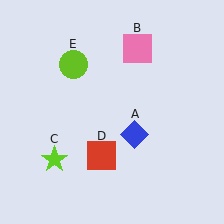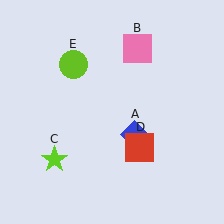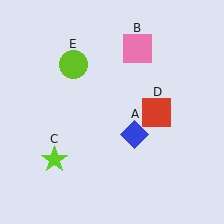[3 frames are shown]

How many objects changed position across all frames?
1 object changed position: red square (object D).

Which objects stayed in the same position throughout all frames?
Blue diamond (object A) and pink square (object B) and lime star (object C) and lime circle (object E) remained stationary.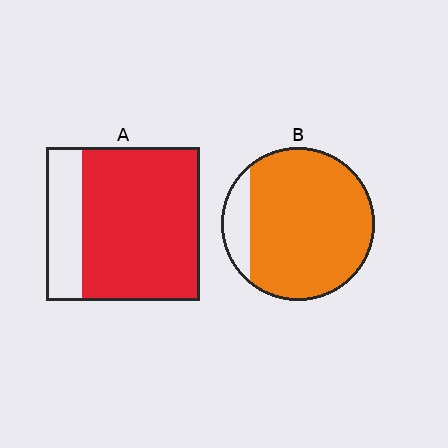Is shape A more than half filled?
Yes.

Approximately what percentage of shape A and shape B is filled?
A is approximately 75% and B is approximately 85%.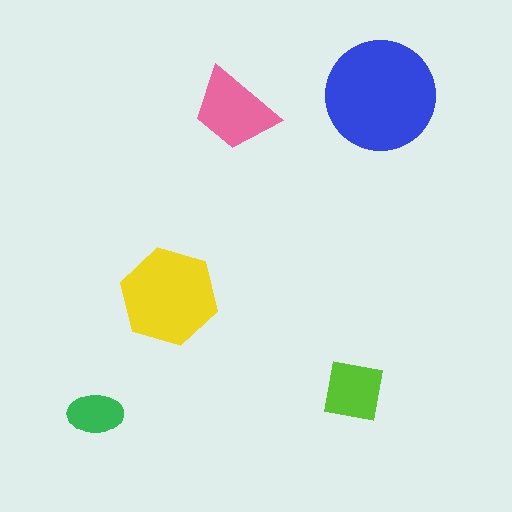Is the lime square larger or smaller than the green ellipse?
Larger.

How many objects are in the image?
There are 5 objects in the image.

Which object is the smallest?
The green ellipse.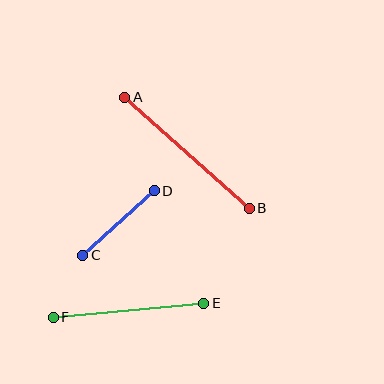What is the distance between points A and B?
The distance is approximately 167 pixels.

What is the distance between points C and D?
The distance is approximately 96 pixels.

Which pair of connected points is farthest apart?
Points A and B are farthest apart.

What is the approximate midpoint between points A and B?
The midpoint is at approximately (187, 153) pixels.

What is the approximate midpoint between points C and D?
The midpoint is at approximately (119, 223) pixels.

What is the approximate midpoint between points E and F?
The midpoint is at approximately (129, 310) pixels.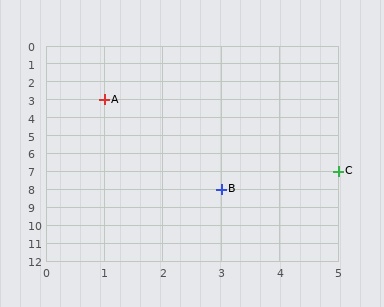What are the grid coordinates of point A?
Point A is at grid coordinates (1, 3).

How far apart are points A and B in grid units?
Points A and B are 2 columns and 5 rows apart (about 5.4 grid units diagonally).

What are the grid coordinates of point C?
Point C is at grid coordinates (5, 7).